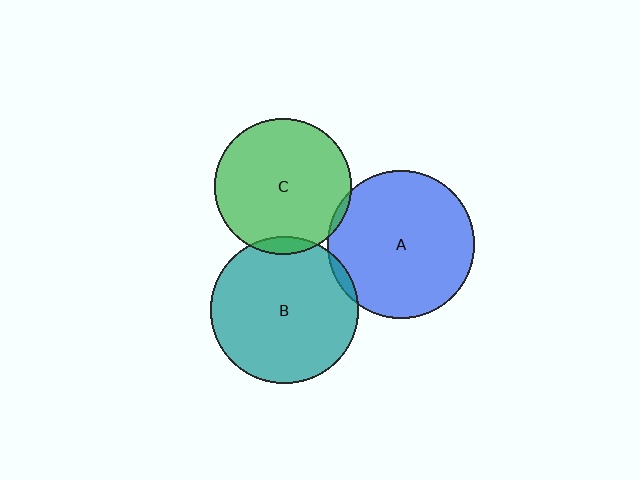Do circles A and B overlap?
Yes.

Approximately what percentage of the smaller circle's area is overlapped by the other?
Approximately 5%.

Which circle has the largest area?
Circle B (teal).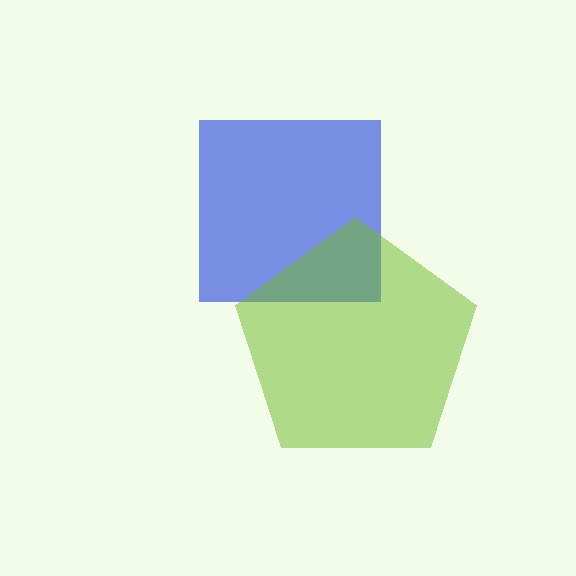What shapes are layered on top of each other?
The layered shapes are: a blue square, a lime pentagon.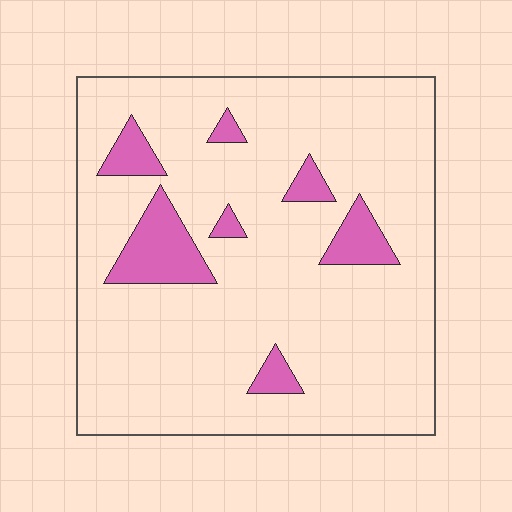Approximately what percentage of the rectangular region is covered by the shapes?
Approximately 10%.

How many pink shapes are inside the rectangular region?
7.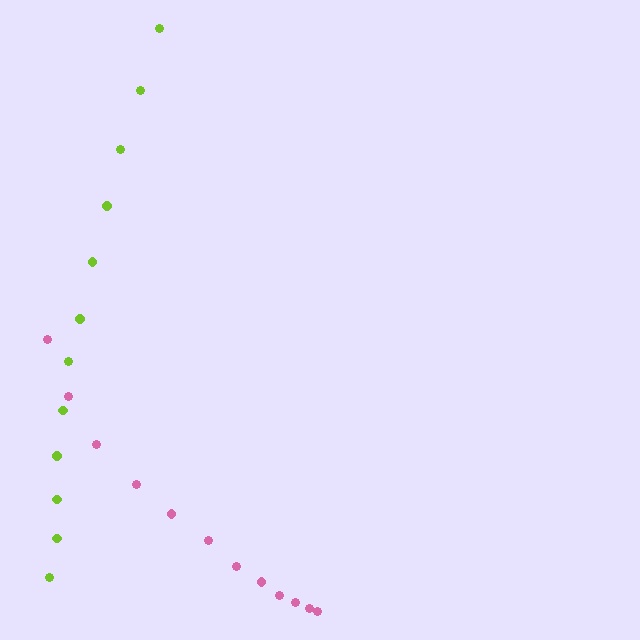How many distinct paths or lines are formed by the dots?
There are 2 distinct paths.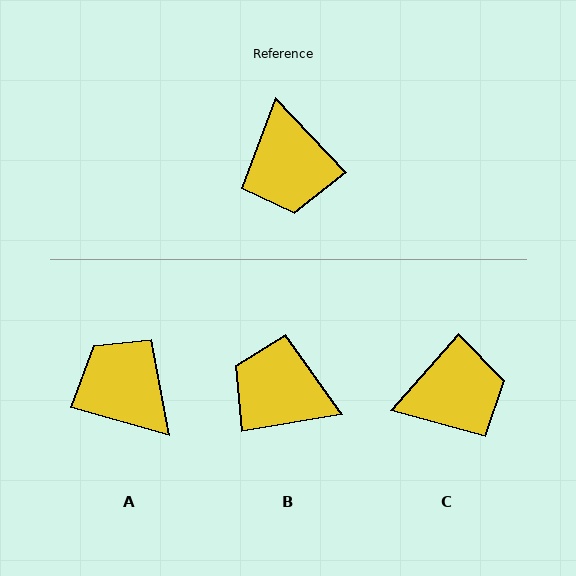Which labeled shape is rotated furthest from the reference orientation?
A, about 149 degrees away.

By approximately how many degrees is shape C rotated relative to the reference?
Approximately 96 degrees counter-clockwise.